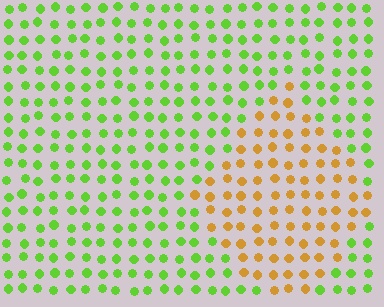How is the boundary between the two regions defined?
The boundary is defined purely by a slight shift in hue (about 65 degrees). Spacing, size, and orientation are identical on both sides.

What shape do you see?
I see a diamond.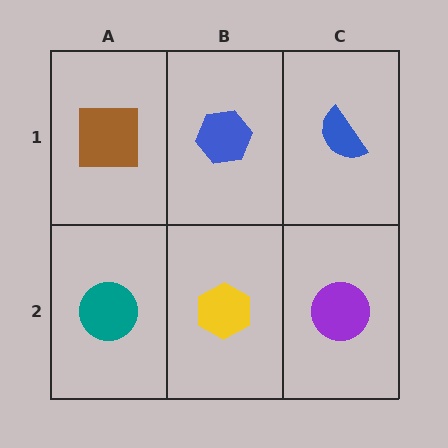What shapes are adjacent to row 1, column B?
A yellow hexagon (row 2, column B), a brown square (row 1, column A), a blue semicircle (row 1, column C).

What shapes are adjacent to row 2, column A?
A brown square (row 1, column A), a yellow hexagon (row 2, column B).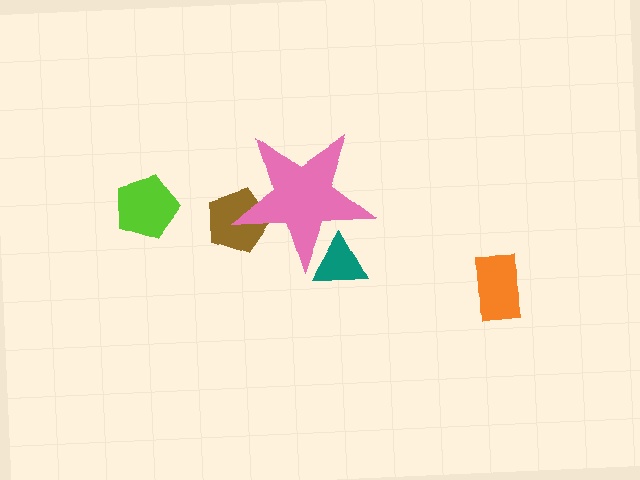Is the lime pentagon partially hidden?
No, the lime pentagon is fully visible.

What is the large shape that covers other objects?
A pink star.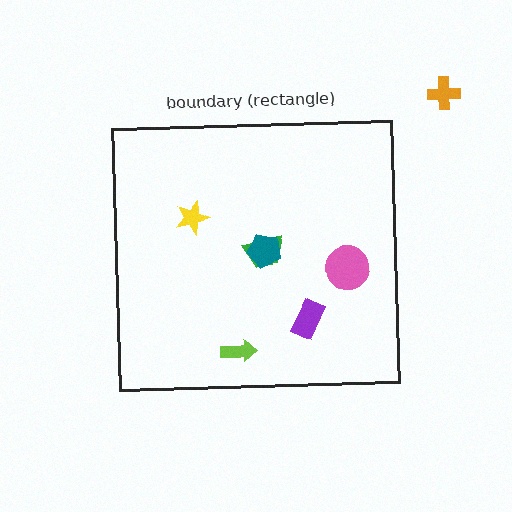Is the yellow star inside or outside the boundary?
Inside.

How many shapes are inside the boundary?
6 inside, 1 outside.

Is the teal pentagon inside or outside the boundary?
Inside.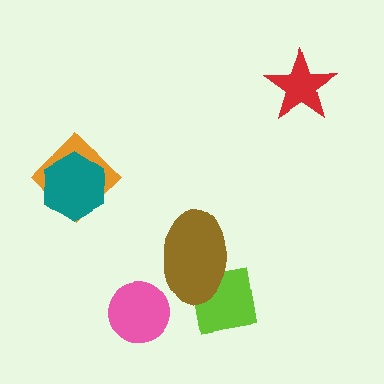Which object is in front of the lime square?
The brown ellipse is in front of the lime square.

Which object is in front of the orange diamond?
The teal hexagon is in front of the orange diamond.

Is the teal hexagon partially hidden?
No, no other shape covers it.